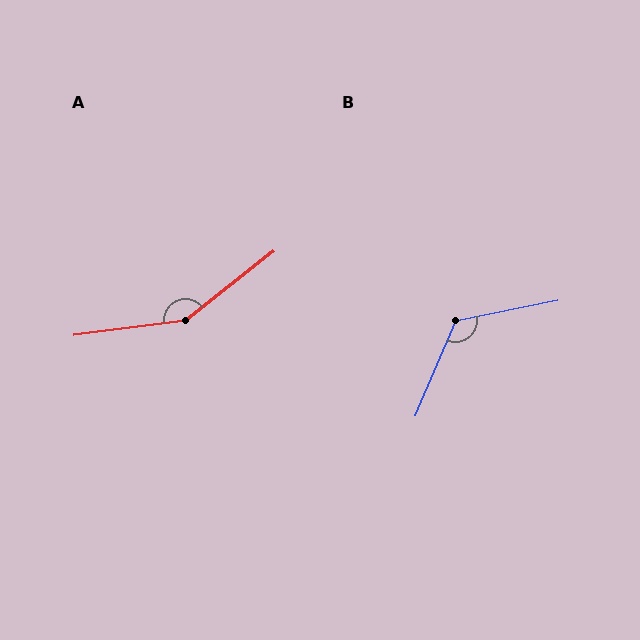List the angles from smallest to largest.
B (124°), A (149°).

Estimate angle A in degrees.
Approximately 149 degrees.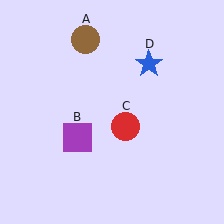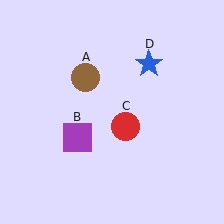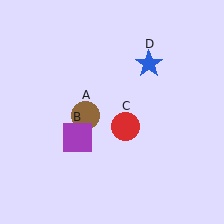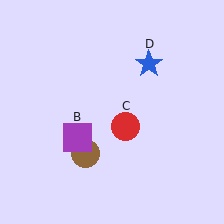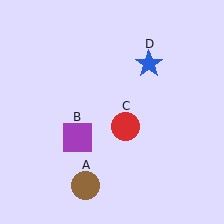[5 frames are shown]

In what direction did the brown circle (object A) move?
The brown circle (object A) moved down.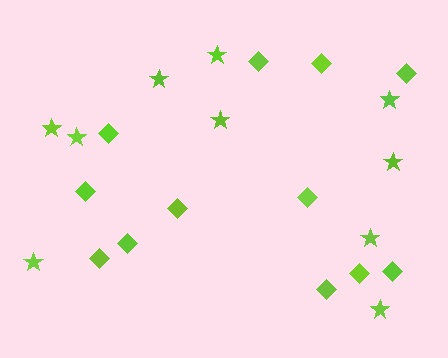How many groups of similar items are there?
There are 2 groups: one group of diamonds (12) and one group of stars (10).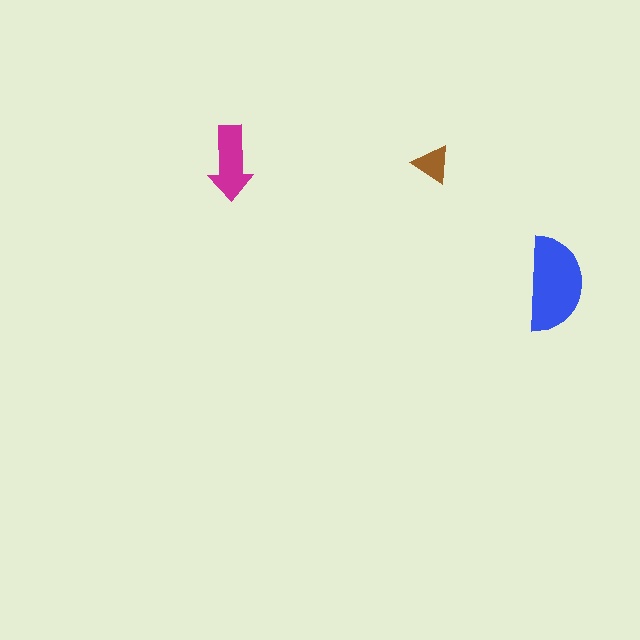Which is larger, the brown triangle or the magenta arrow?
The magenta arrow.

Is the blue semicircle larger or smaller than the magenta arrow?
Larger.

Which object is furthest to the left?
The magenta arrow is leftmost.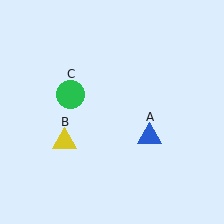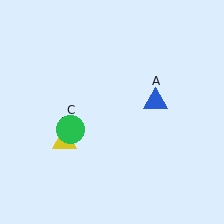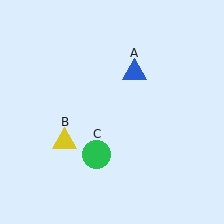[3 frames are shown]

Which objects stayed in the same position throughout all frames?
Yellow triangle (object B) remained stationary.